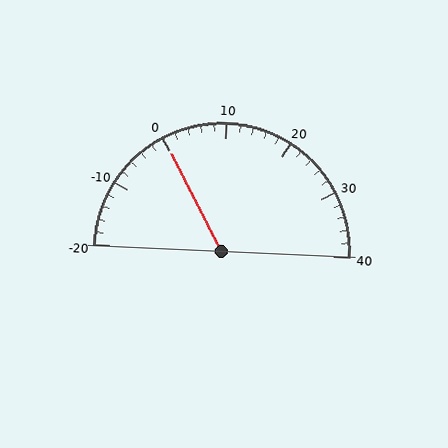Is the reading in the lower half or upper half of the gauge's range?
The reading is in the lower half of the range (-20 to 40).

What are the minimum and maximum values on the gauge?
The gauge ranges from -20 to 40.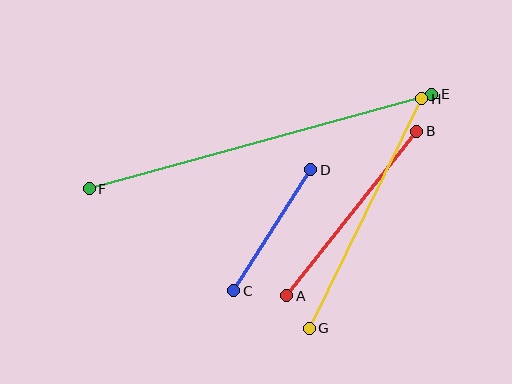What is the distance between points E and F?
The distance is approximately 355 pixels.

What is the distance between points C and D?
The distance is approximately 144 pixels.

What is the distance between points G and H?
The distance is approximately 256 pixels.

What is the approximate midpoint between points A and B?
The midpoint is at approximately (352, 214) pixels.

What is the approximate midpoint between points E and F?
The midpoint is at approximately (261, 142) pixels.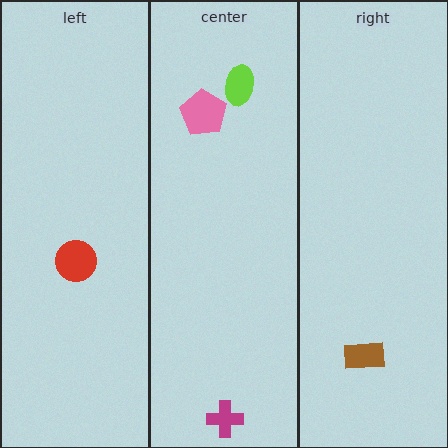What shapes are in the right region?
The brown rectangle.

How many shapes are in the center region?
3.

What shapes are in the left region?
The red circle.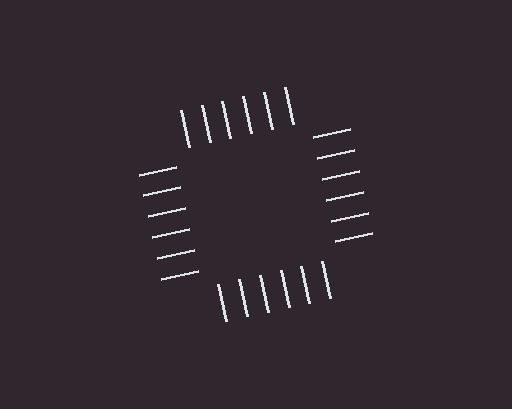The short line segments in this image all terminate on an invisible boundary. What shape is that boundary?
An illusory square — the line segments terminate on its edges but no continuous stroke is drawn.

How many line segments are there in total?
24 — 6 along each of the 4 edges.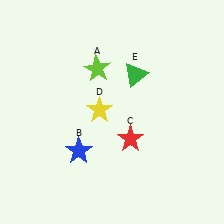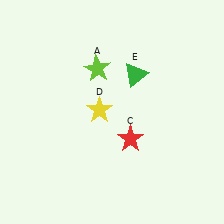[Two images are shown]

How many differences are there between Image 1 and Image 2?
There is 1 difference between the two images.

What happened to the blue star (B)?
The blue star (B) was removed in Image 2. It was in the bottom-left area of Image 1.